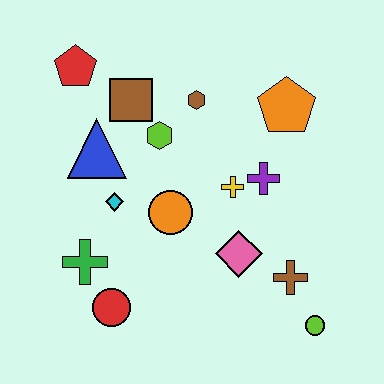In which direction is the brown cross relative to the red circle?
The brown cross is to the right of the red circle.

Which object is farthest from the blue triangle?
The lime circle is farthest from the blue triangle.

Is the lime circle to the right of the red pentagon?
Yes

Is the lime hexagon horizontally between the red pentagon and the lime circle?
Yes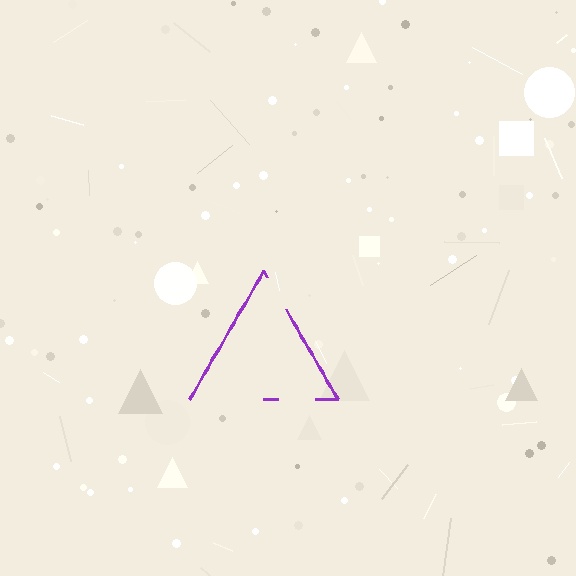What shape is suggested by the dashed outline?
The dashed outline suggests a triangle.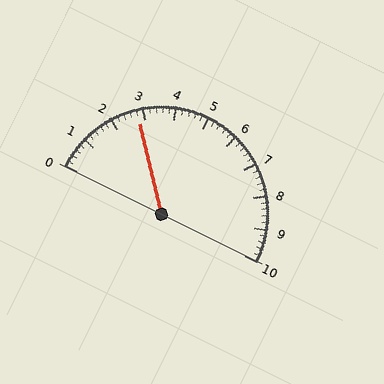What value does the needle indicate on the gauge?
The needle indicates approximately 2.8.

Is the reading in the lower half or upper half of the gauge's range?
The reading is in the lower half of the range (0 to 10).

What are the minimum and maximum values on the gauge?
The gauge ranges from 0 to 10.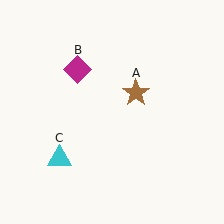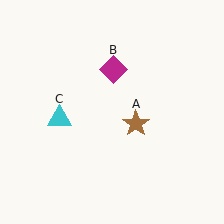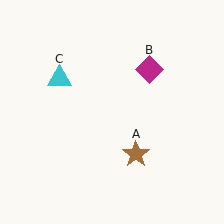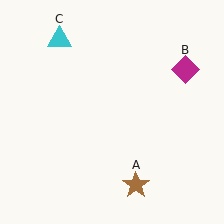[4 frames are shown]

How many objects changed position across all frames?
3 objects changed position: brown star (object A), magenta diamond (object B), cyan triangle (object C).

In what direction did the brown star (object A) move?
The brown star (object A) moved down.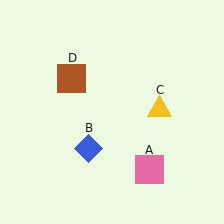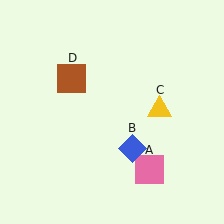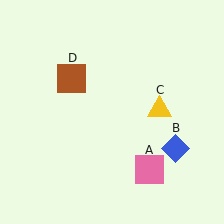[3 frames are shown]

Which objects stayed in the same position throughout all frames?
Pink square (object A) and yellow triangle (object C) and brown square (object D) remained stationary.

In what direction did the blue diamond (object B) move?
The blue diamond (object B) moved right.